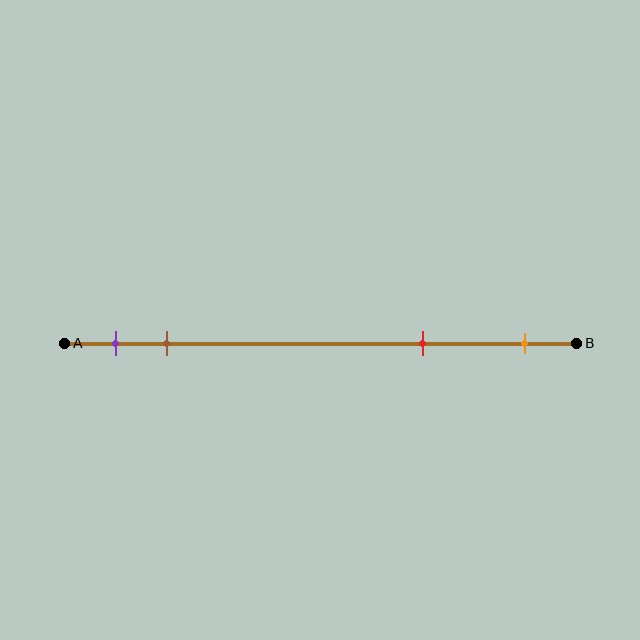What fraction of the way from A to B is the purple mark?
The purple mark is approximately 10% (0.1) of the way from A to B.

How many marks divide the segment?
There are 4 marks dividing the segment.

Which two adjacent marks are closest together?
The purple and brown marks are the closest adjacent pair.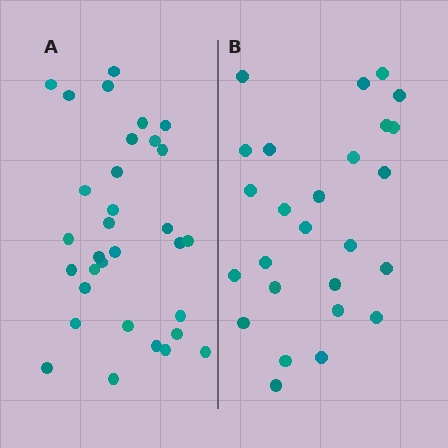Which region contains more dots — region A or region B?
Region A (the left region) has more dots.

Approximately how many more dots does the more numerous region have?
Region A has about 6 more dots than region B.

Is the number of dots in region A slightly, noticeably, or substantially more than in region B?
Region A has only slightly more — the two regions are fairly close. The ratio is roughly 1.2 to 1.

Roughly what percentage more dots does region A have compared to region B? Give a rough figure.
About 25% more.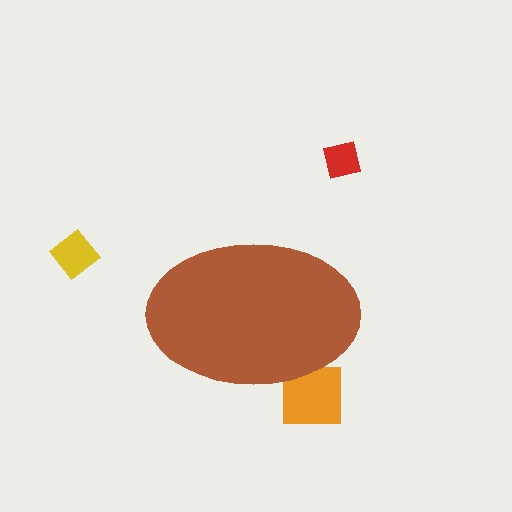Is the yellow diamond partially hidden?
No, the yellow diamond is fully visible.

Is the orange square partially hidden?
Yes, the orange square is partially hidden behind the brown ellipse.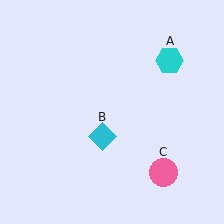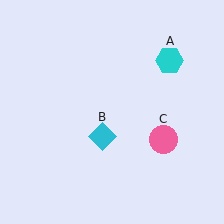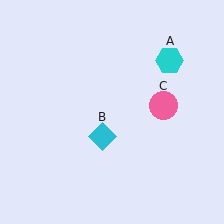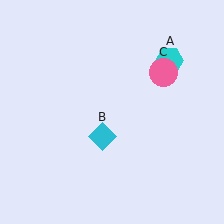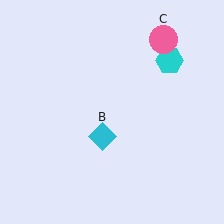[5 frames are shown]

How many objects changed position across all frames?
1 object changed position: pink circle (object C).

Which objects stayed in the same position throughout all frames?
Cyan hexagon (object A) and cyan diamond (object B) remained stationary.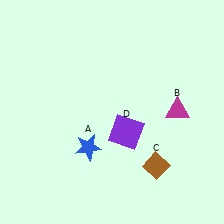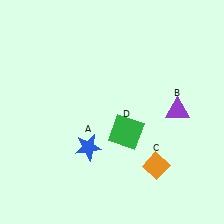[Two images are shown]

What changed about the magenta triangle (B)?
In Image 1, B is magenta. In Image 2, it changed to purple.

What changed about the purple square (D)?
In Image 1, D is purple. In Image 2, it changed to green.